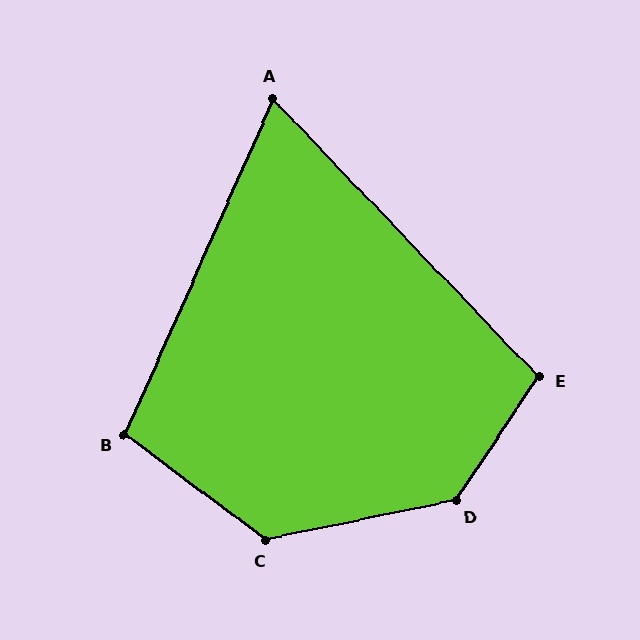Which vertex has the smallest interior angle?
A, at approximately 68 degrees.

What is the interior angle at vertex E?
Approximately 103 degrees (obtuse).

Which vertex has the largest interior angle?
D, at approximately 135 degrees.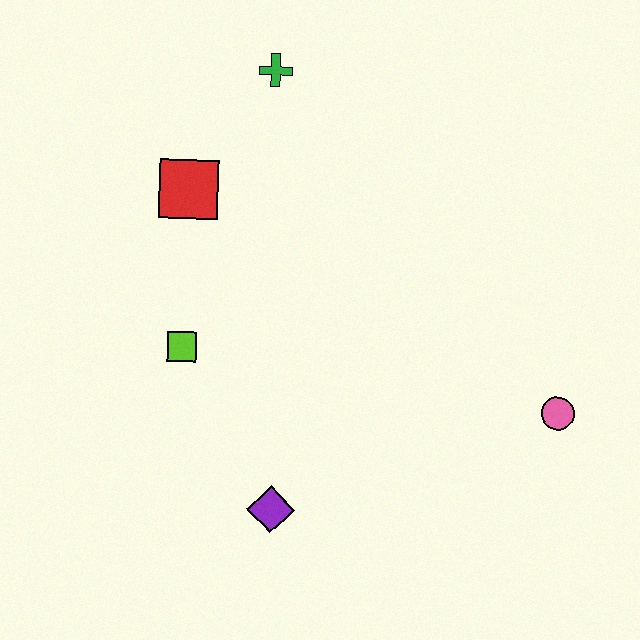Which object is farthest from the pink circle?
The green cross is farthest from the pink circle.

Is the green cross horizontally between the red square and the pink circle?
Yes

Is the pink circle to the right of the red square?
Yes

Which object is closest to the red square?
The green cross is closest to the red square.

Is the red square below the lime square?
No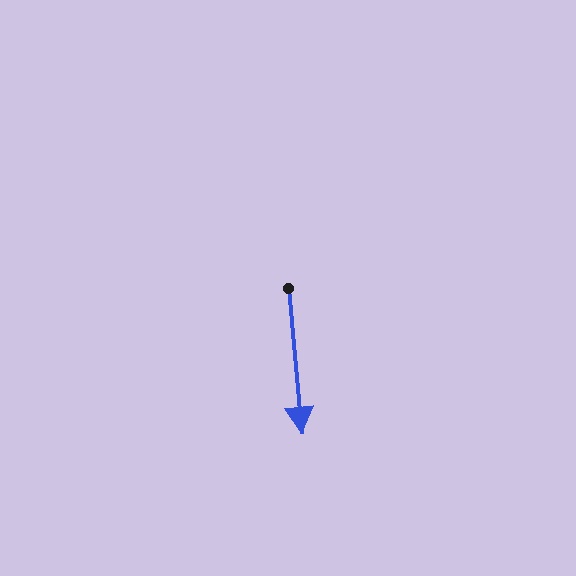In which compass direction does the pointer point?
South.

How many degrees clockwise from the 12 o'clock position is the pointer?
Approximately 175 degrees.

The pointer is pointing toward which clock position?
Roughly 6 o'clock.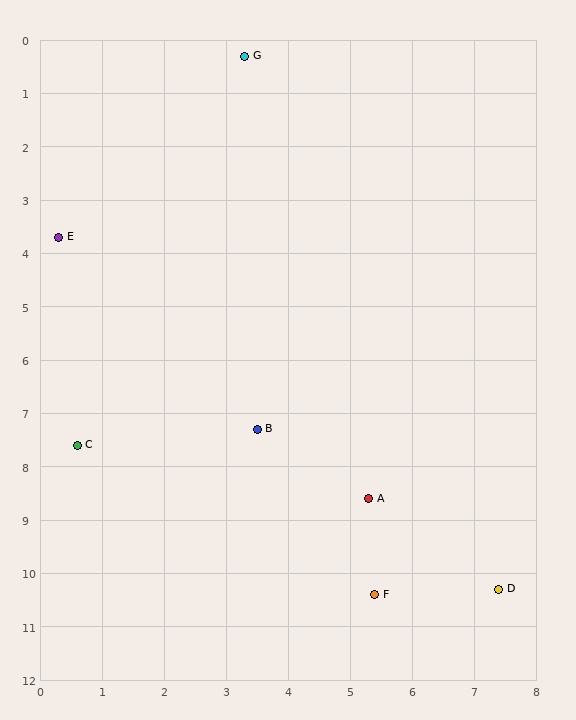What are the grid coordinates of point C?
Point C is at approximately (0.6, 7.6).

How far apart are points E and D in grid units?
Points E and D are about 9.7 grid units apart.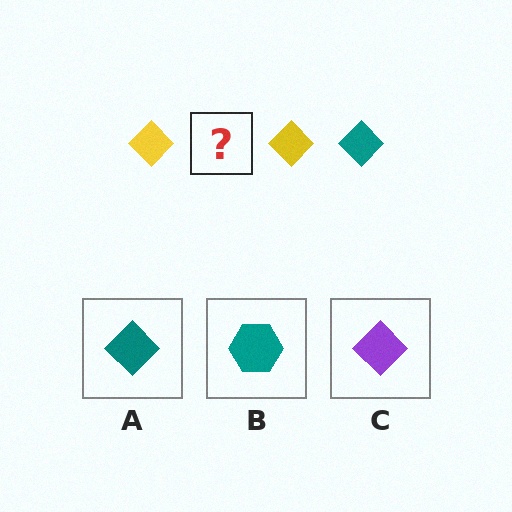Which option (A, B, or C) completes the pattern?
A.